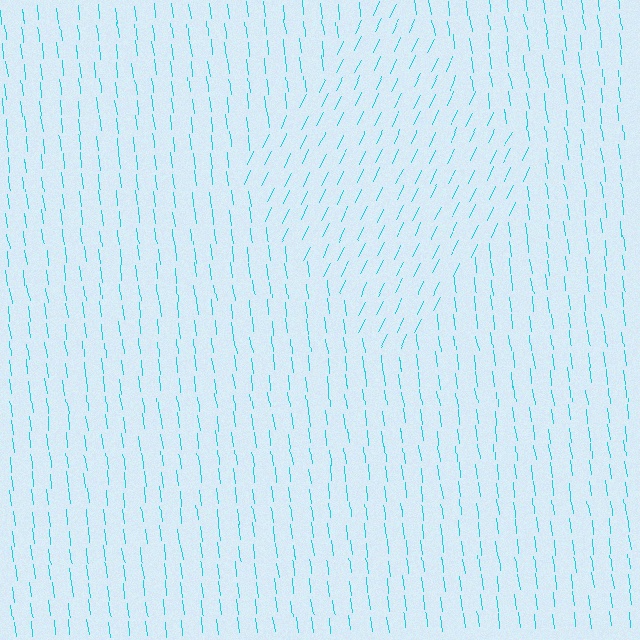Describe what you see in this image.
The image is filled with small cyan line segments. A diamond region in the image has lines oriented differently from the surrounding lines, creating a visible texture boundary.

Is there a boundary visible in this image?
Yes, there is a texture boundary formed by a change in line orientation.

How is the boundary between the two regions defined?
The boundary is defined purely by a change in line orientation (approximately 33 degrees difference). All lines are the same color and thickness.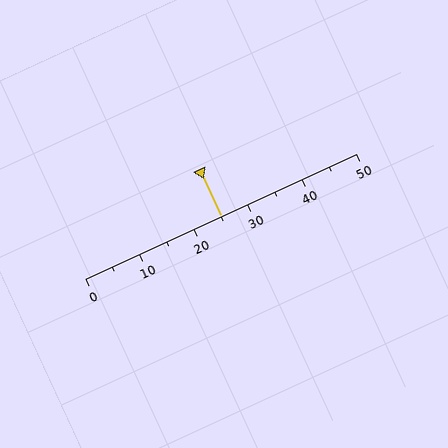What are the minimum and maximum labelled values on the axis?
The axis runs from 0 to 50.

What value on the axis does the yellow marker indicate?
The marker indicates approximately 25.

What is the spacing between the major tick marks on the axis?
The major ticks are spaced 10 apart.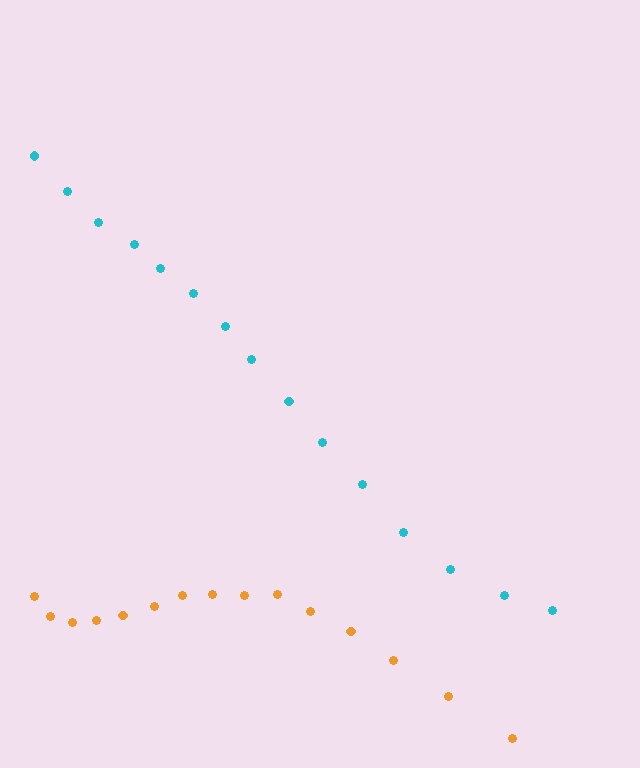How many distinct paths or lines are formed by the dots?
There are 2 distinct paths.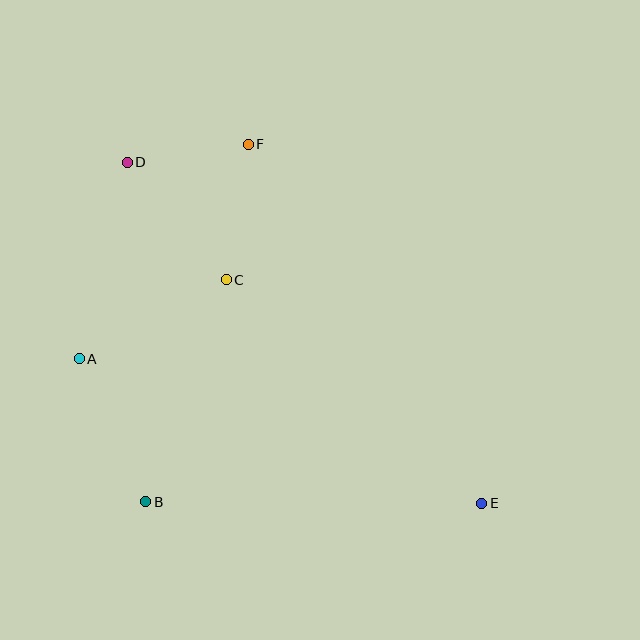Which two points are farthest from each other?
Points D and E are farthest from each other.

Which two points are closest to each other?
Points D and F are closest to each other.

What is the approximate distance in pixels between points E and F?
The distance between E and F is approximately 428 pixels.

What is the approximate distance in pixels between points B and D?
The distance between B and D is approximately 340 pixels.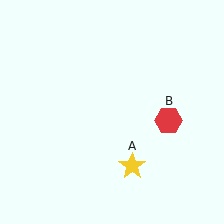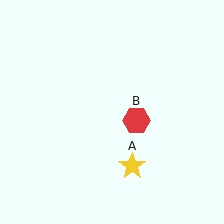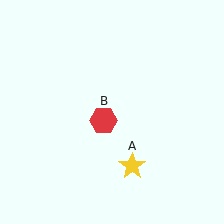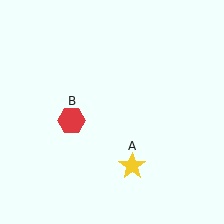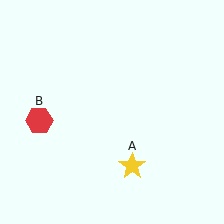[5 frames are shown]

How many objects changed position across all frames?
1 object changed position: red hexagon (object B).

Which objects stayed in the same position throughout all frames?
Yellow star (object A) remained stationary.